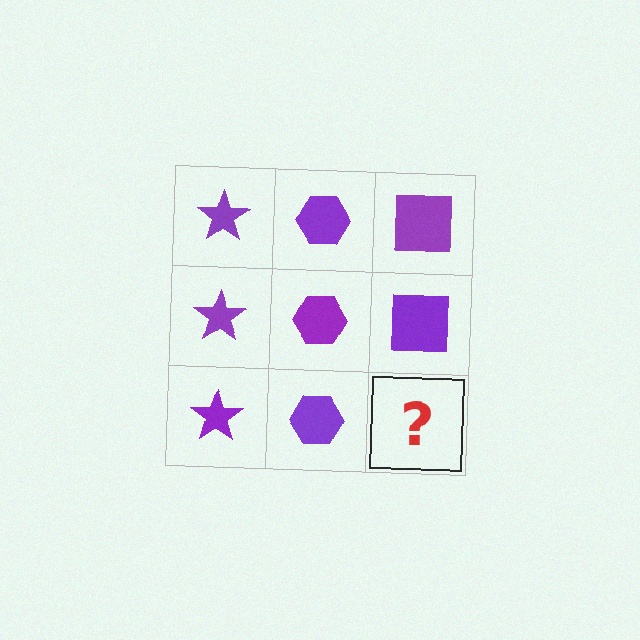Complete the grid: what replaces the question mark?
The question mark should be replaced with a purple square.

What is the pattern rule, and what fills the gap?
The rule is that each column has a consistent shape. The gap should be filled with a purple square.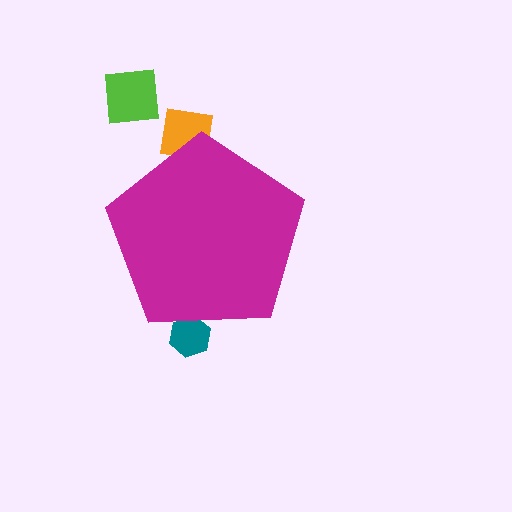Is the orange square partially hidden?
Yes, the orange square is partially hidden behind the magenta pentagon.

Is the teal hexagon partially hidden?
Yes, the teal hexagon is partially hidden behind the magenta pentagon.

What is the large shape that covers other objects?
A magenta pentagon.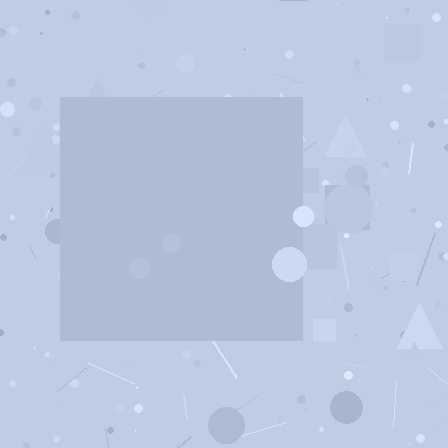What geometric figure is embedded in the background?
A square is embedded in the background.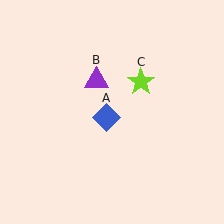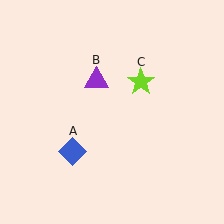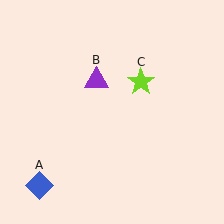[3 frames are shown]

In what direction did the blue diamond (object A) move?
The blue diamond (object A) moved down and to the left.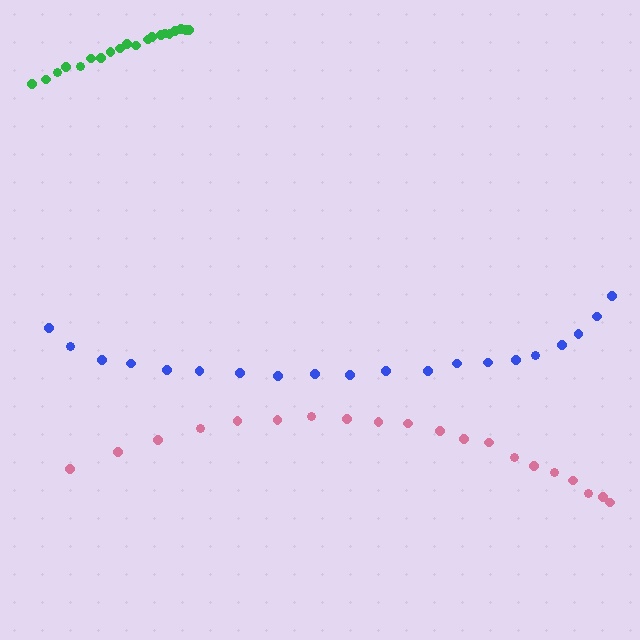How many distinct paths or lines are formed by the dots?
There are 3 distinct paths.